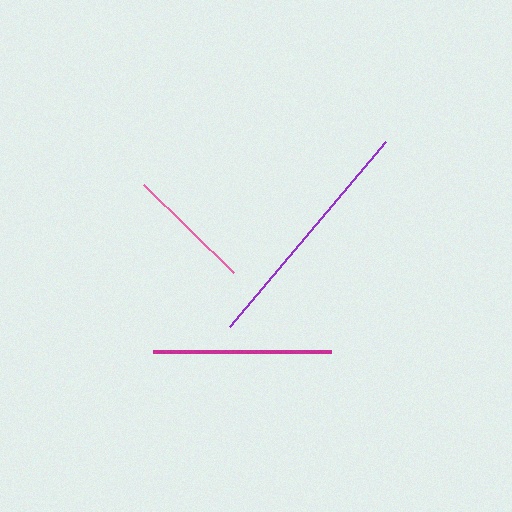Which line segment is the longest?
The purple line is the longest at approximately 242 pixels.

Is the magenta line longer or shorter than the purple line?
The purple line is longer than the magenta line.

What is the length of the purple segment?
The purple segment is approximately 242 pixels long.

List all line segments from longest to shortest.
From longest to shortest: purple, magenta, pink.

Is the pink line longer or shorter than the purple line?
The purple line is longer than the pink line.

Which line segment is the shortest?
The pink line is the shortest at approximately 126 pixels.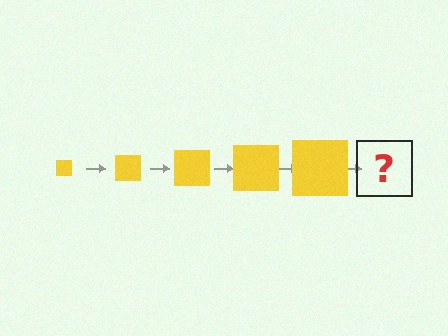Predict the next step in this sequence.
The next step is a yellow square, larger than the previous one.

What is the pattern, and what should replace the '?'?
The pattern is that the square gets progressively larger each step. The '?' should be a yellow square, larger than the previous one.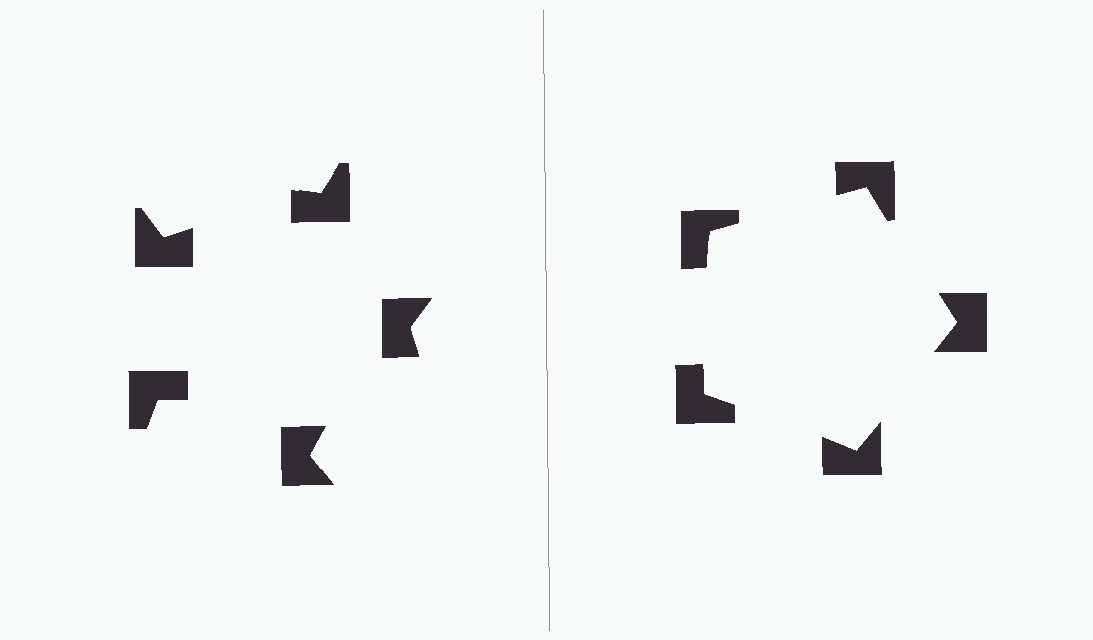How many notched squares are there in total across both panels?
10 — 5 on each side.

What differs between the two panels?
The notched squares are positioned identically on both sides; only the wedge orientations differ. On the right they align to a pentagon; on the left they are misaligned.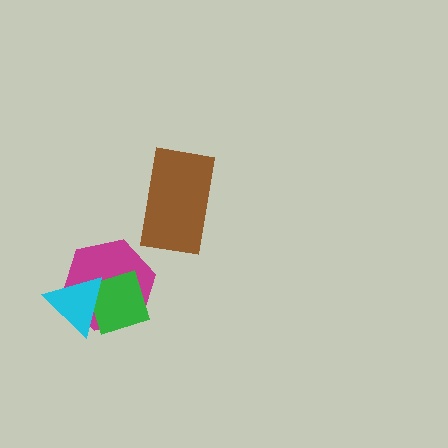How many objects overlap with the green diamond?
2 objects overlap with the green diamond.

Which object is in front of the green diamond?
The cyan triangle is in front of the green diamond.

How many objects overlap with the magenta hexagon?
2 objects overlap with the magenta hexagon.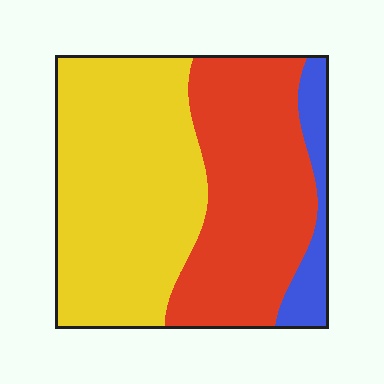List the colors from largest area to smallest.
From largest to smallest: yellow, red, blue.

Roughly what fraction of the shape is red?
Red covers about 40% of the shape.